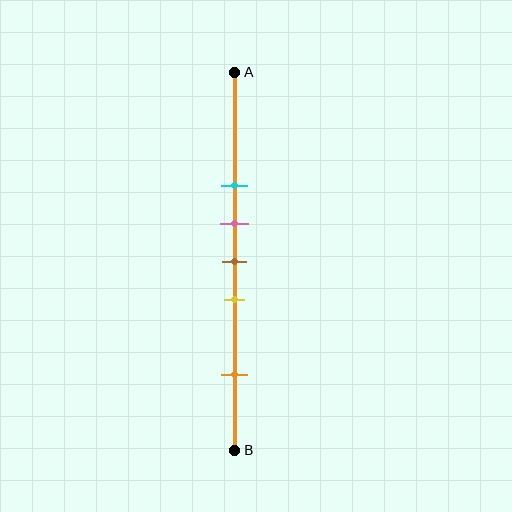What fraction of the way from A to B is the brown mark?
The brown mark is approximately 50% (0.5) of the way from A to B.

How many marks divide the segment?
There are 5 marks dividing the segment.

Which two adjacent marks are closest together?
The pink and brown marks are the closest adjacent pair.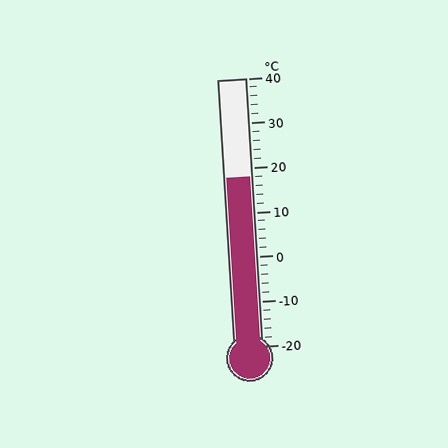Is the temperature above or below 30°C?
The temperature is below 30°C.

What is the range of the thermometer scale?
The thermometer scale ranges from -20°C to 40°C.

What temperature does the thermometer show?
The thermometer shows approximately 18°C.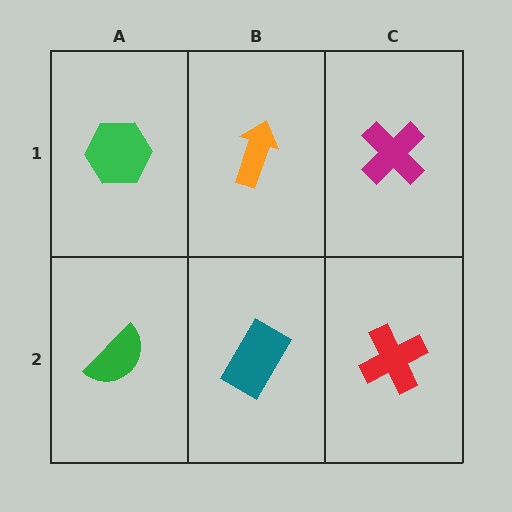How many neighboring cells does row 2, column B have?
3.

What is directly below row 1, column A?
A green semicircle.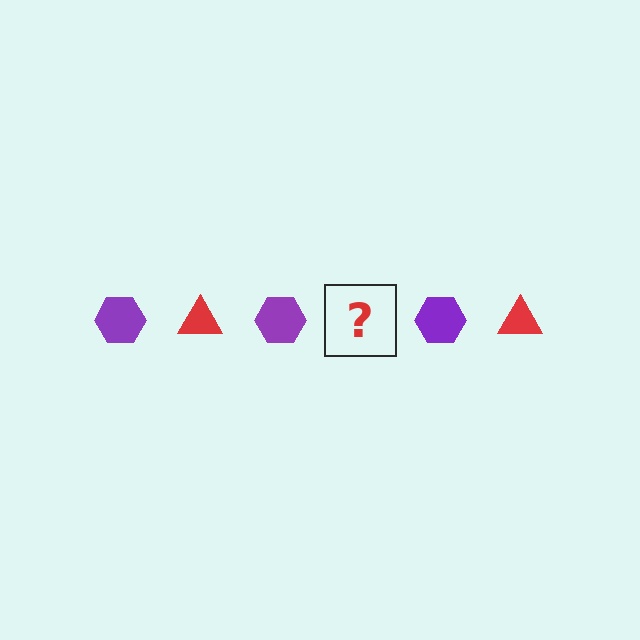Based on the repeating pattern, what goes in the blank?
The blank should be a red triangle.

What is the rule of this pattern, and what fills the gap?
The rule is that the pattern alternates between purple hexagon and red triangle. The gap should be filled with a red triangle.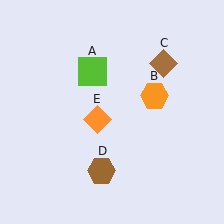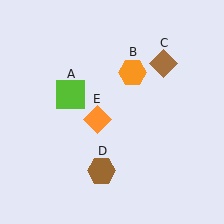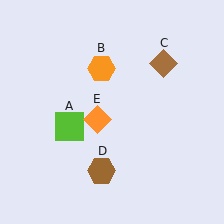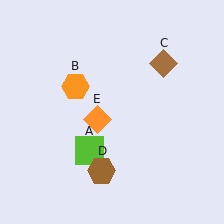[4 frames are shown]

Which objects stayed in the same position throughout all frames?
Brown diamond (object C) and brown hexagon (object D) and orange diamond (object E) remained stationary.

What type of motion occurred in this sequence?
The lime square (object A), orange hexagon (object B) rotated counterclockwise around the center of the scene.